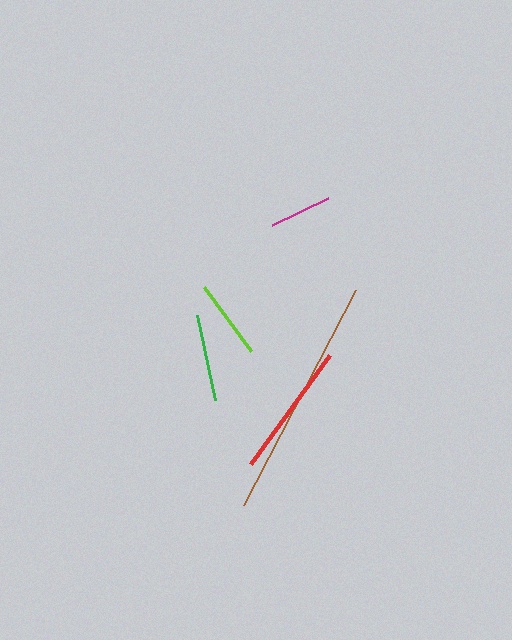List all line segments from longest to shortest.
From longest to shortest: brown, red, green, lime, magenta.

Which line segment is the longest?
The brown line is the longest at approximately 243 pixels.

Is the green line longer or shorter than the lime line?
The green line is longer than the lime line.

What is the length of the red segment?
The red segment is approximately 135 pixels long.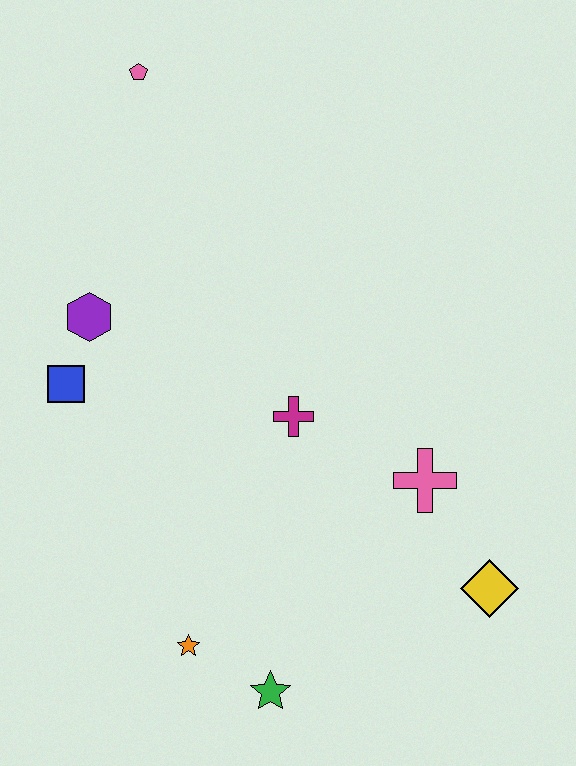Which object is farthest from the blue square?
The yellow diamond is farthest from the blue square.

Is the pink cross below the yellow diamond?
No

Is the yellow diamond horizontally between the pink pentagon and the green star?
No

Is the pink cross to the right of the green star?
Yes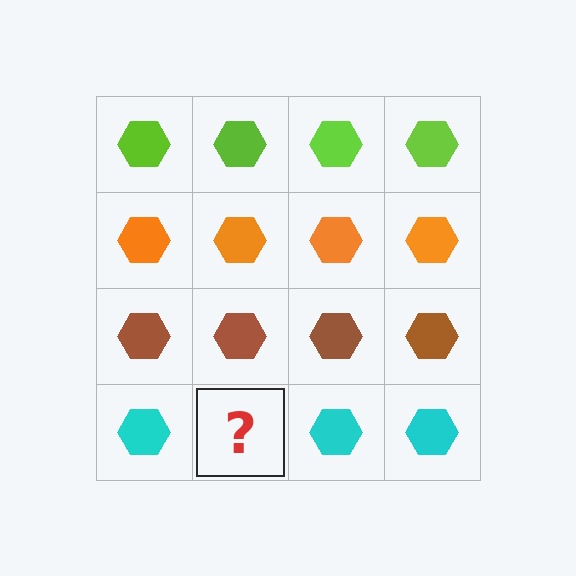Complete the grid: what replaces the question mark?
The question mark should be replaced with a cyan hexagon.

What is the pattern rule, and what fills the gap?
The rule is that each row has a consistent color. The gap should be filled with a cyan hexagon.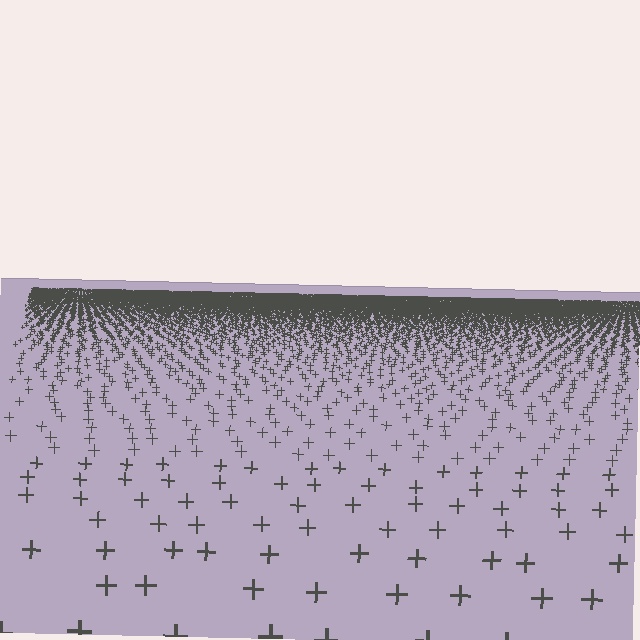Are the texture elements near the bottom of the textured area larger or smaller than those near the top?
Larger. Near the bottom, elements are closer to the viewer and appear at a bigger on-screen size.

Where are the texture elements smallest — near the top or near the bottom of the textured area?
Near the top.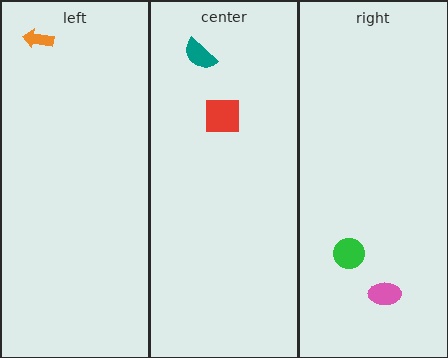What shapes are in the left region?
The orange arrow.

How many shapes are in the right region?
2.